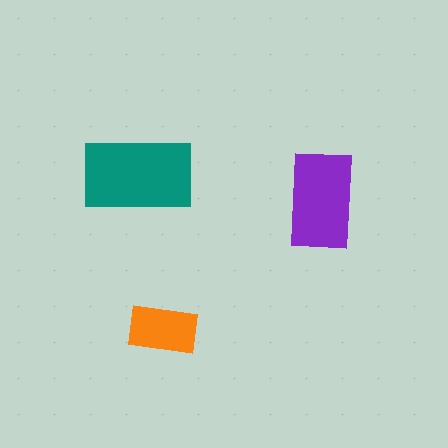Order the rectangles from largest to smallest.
the teal one, the purple one, the orange one.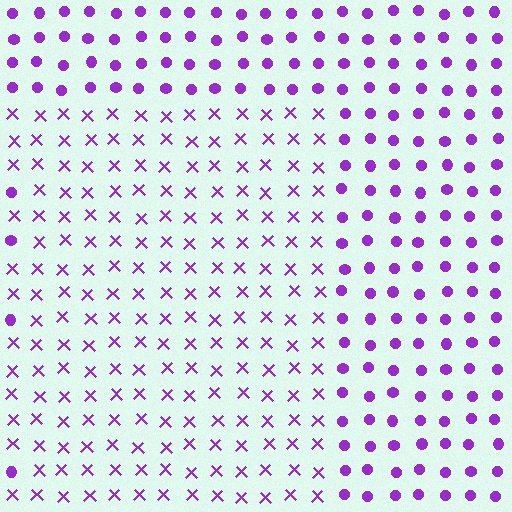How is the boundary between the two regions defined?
The boundary is defined by a change in element shape: X marks inside vs. circles outside. All elements share the same color and spacing.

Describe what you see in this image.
The image is filled with small purple elements arranged in a uniform grid. A rectangle-shaped region contains X marks, while the surrounding area contains circles. The boundary is defined purely by the change in element shape.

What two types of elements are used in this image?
The image uses X marks inside the rectangle region and circles outside it.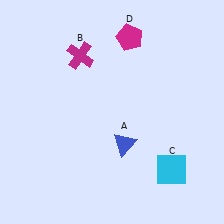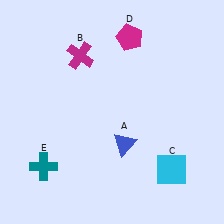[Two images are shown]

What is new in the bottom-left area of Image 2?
A teal cross (E) was added in the bottom-left area of Image 2.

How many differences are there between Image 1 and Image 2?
There is 1 difference between the two images.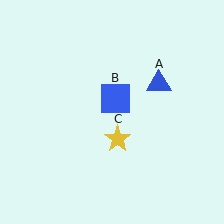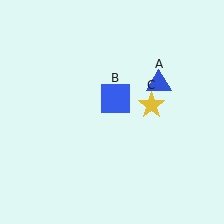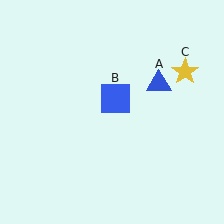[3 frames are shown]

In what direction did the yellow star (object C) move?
The yellow star (object C) moved up and to the right.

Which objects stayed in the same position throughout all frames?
Blue triangle (object A) and blue square (object B) remained stationary.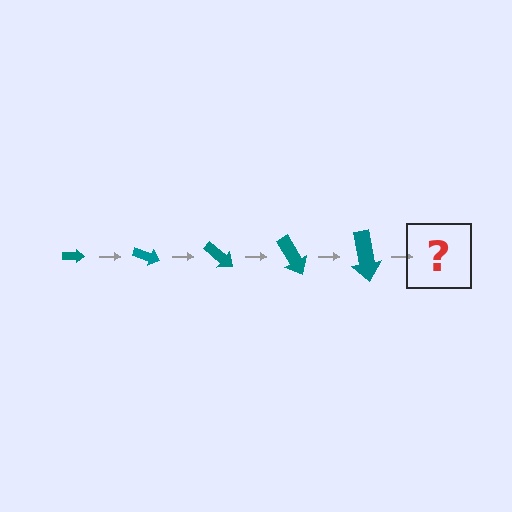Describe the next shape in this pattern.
It should be an arrow, larger than the previous one and rotated 100 degrees from the start.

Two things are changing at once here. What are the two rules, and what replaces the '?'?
The two rules are that the arrow grows larger each step and it rotates 20 degrees each step. The '?' should be an arrow, larger than the previous one and rotated 100 degrees from the start.